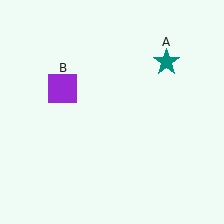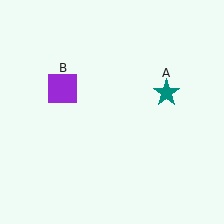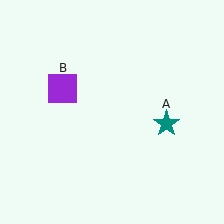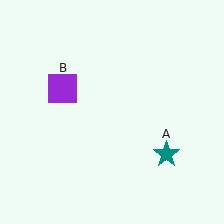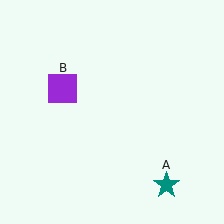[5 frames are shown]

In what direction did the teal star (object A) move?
The teal star (object A) moved down.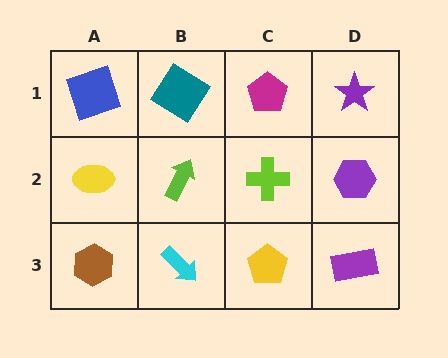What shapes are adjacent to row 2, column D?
A purple star (row 1, column D), a purple rectangle (row 3, column D), a lime cross (row 2, column C).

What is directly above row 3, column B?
A lime arrow.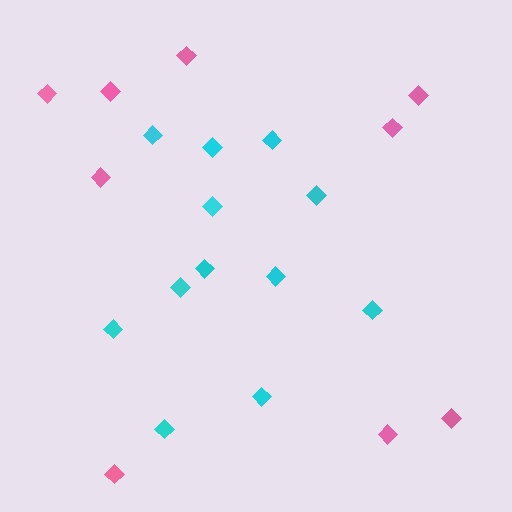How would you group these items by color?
There are 2 groups: one group of pink diamonds (9) and one group of cyan diamonds (12).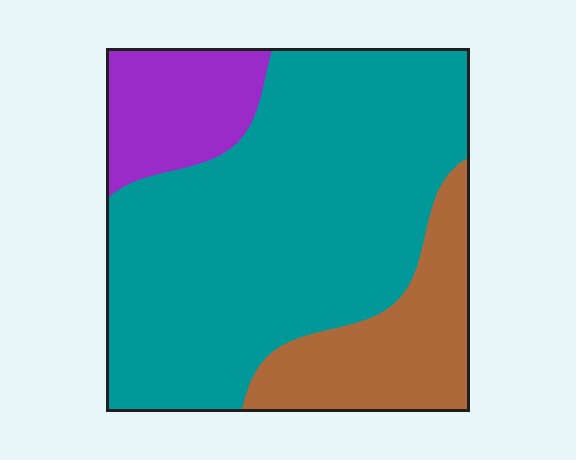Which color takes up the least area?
Purple, at roughly 15%.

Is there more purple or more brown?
Brown.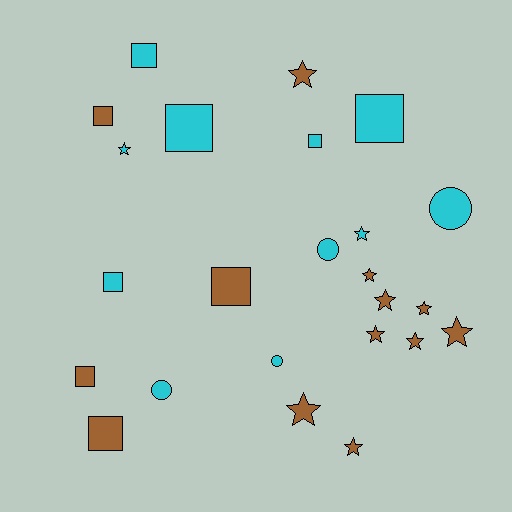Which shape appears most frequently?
Star, with 11 objects.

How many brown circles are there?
There are no brown circles.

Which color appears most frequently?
Brown, with 13 objects.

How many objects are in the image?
There are 24 objects.